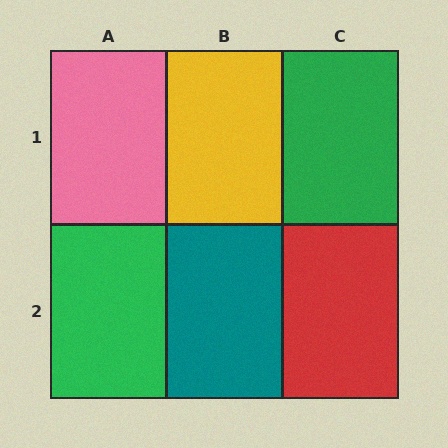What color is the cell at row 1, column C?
Green.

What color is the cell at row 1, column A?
Pink.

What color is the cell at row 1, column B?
Yellow.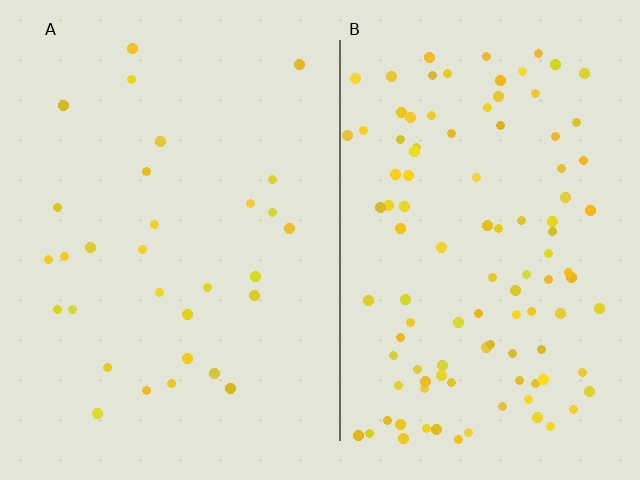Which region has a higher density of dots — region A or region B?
B (the right).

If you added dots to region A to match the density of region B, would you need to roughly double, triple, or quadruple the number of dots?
Approximately triple.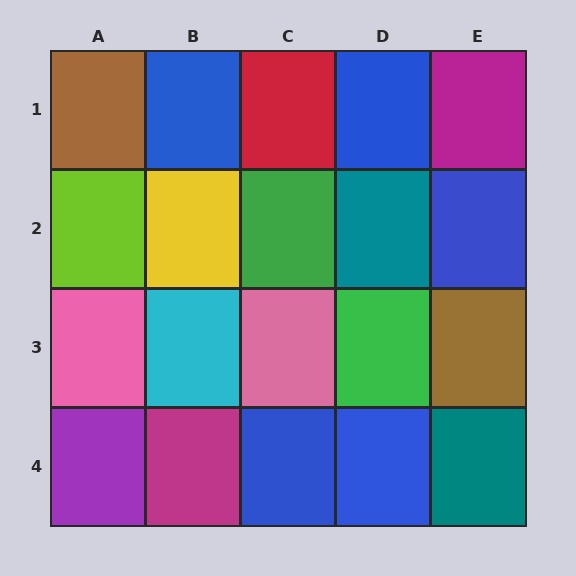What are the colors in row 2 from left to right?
Lime, yellow, green, teal, blue.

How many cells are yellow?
1 cell is yellow.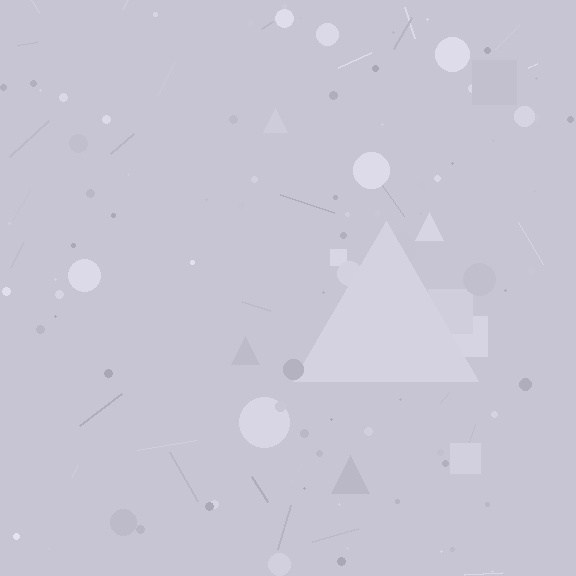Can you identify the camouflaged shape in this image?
The camouflaged shape is a triangle.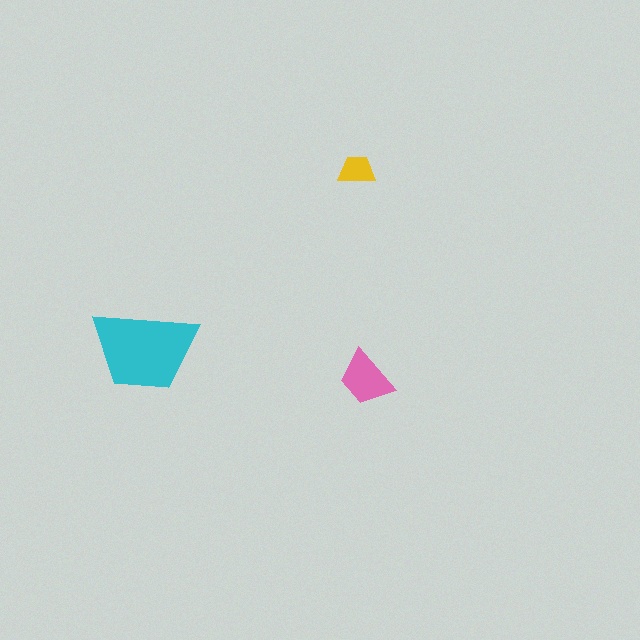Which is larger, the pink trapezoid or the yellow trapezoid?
The pink one.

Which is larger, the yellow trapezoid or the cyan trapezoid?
The cyan one.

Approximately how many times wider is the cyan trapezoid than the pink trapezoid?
About 2 times wider.